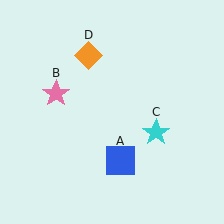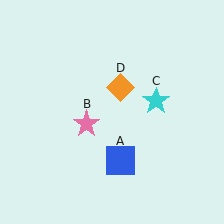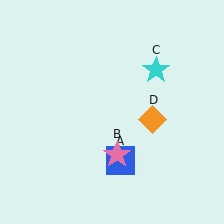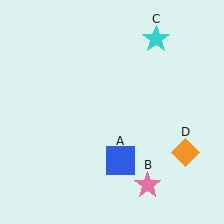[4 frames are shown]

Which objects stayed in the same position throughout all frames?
Blue square (object A) remained stationary.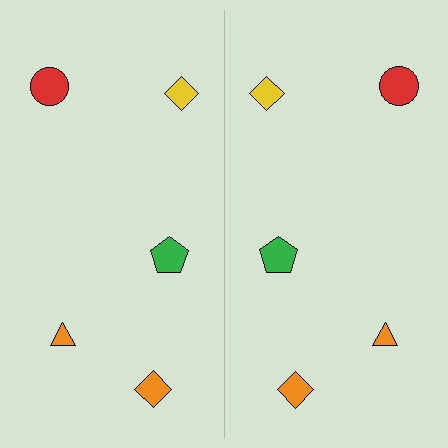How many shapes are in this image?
There are 10 shapes in this image.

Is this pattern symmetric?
Yes, this pattern has bilateral (reflection) symmetry.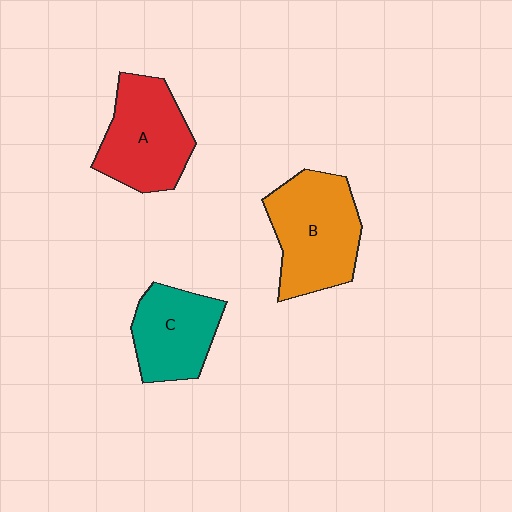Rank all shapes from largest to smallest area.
From largest to smallest: B (orange), A (red), C (teal).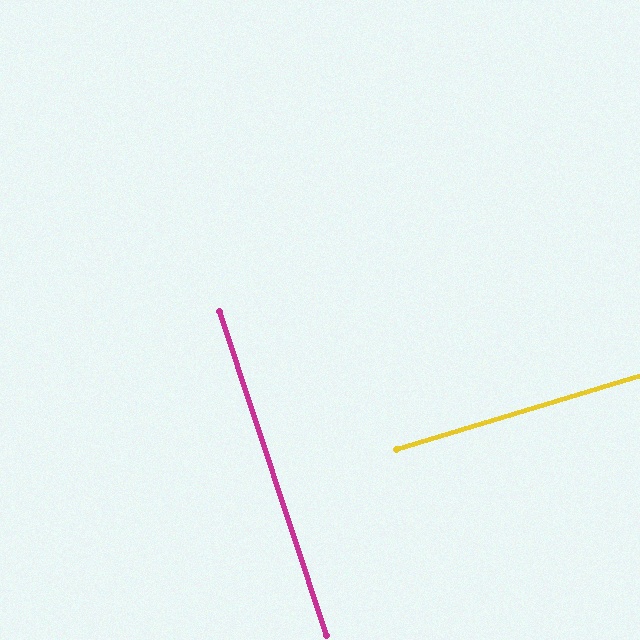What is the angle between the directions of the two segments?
Approximately 88 degrees.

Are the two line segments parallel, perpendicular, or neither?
Perpendicular — they meet at approximately 88°.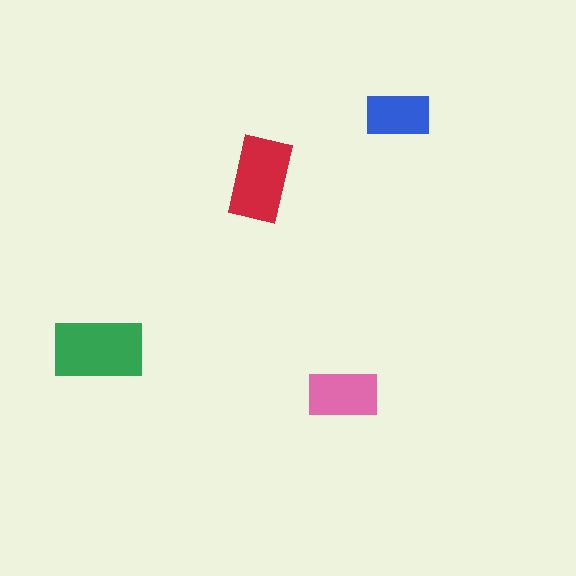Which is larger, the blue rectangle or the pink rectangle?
The pink one.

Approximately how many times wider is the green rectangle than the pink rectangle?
About 1.5 times wider.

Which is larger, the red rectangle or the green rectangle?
The green one.